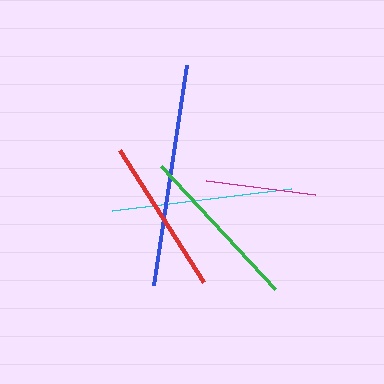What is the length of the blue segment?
The blue segment is approximately 222 pixels long.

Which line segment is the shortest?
The magenta line is the shortest at approximately 110 pixels.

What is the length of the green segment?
The green segment is approximately 168 pixels long.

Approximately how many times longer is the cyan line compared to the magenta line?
The cyan line is approximately 1.6 times the length of the magenta line.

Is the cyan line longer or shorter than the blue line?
The blue line is longer than the cyan line.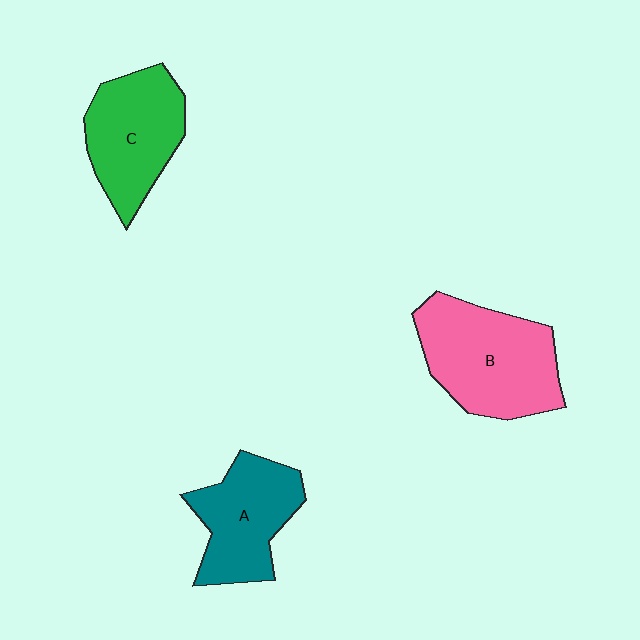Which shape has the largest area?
Shape B (pink).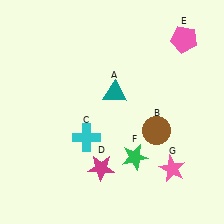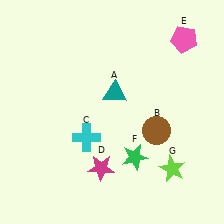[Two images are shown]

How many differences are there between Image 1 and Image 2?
There is 1 difference between the two images.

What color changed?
The star (G) changed from pink in Image 1 to lime in Image 2.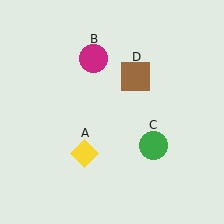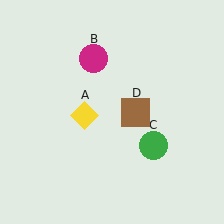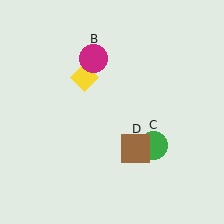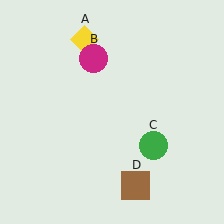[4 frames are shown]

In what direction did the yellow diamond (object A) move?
The yellow diamond (object A) moved up.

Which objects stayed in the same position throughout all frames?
Magenta circle (object B) and green circle (object C) remained stationary.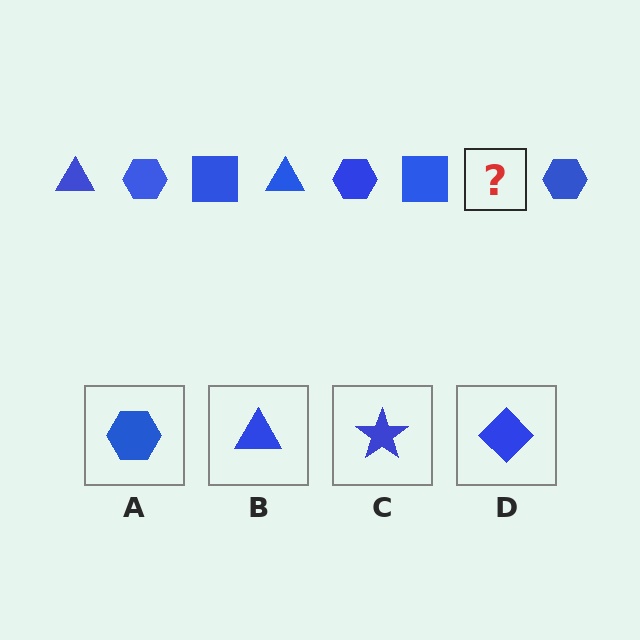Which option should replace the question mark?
Option B.